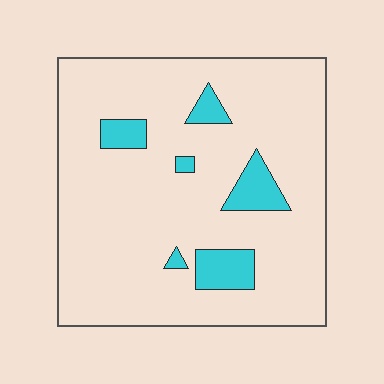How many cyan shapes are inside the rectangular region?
6.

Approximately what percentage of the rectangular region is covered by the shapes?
Approximately 10%.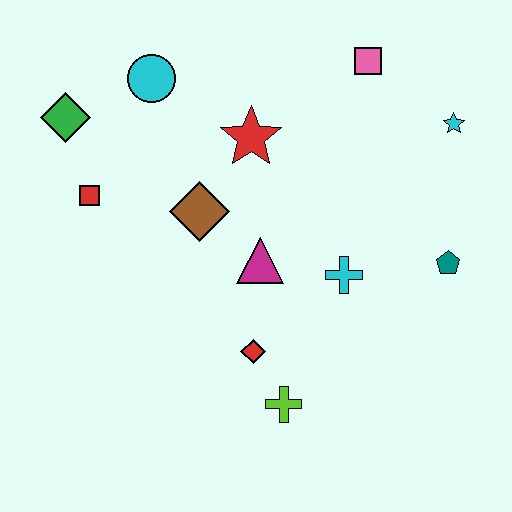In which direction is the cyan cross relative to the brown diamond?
The cyan cross is to the right of the brown diamond.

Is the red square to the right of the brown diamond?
No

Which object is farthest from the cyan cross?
The green diamond is farthest from the cyan cross.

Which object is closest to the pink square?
The cyan star is closest to the pink square.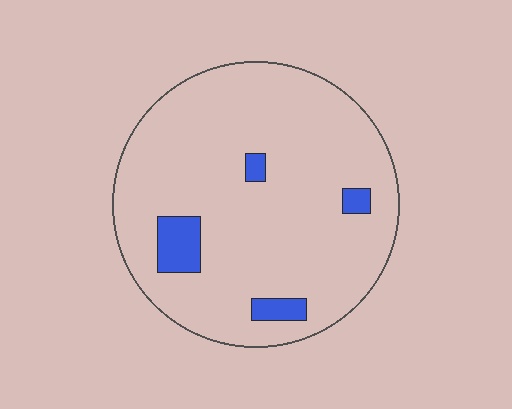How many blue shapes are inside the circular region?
4.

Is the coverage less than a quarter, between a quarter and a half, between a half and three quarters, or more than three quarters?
Less than a quarter.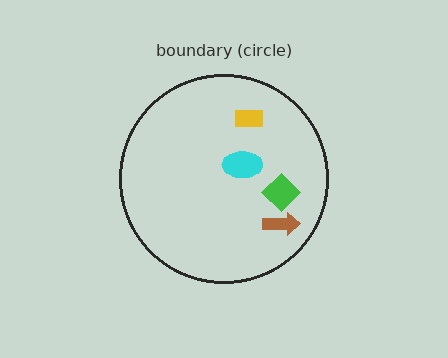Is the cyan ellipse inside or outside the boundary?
Inside.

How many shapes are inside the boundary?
4 inside, 0 outside.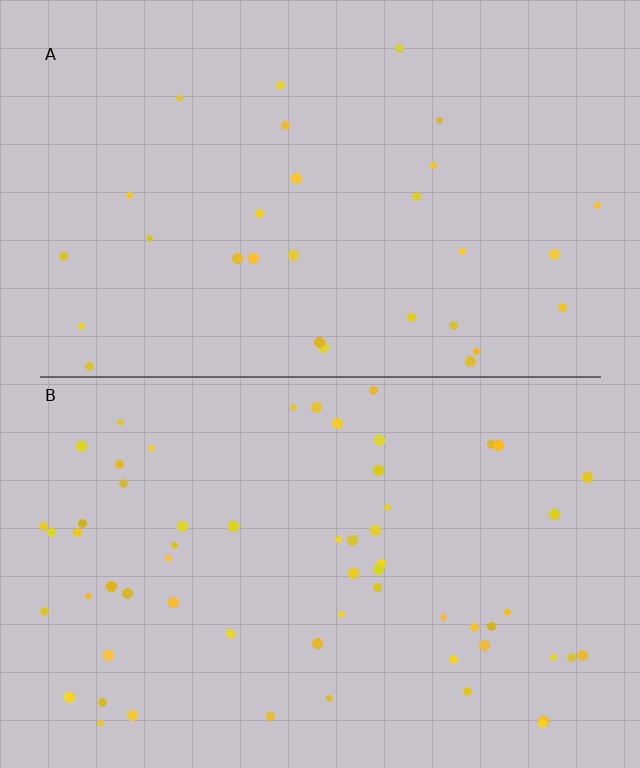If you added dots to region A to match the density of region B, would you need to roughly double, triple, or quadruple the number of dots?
Approximately double.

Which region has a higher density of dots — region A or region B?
B (the bottom).